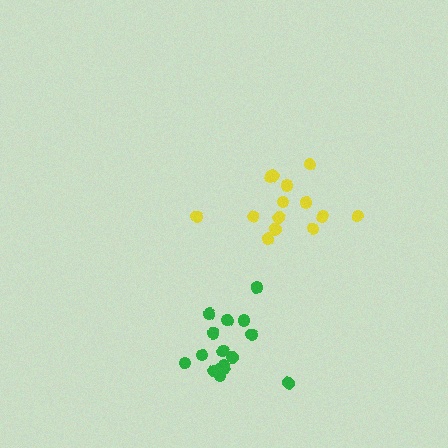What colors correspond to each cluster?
The clusters are colored: yellow, green.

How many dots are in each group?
Group 1: 14 dots, Group 2: 16 dots (30 total).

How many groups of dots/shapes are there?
There are 2 groups.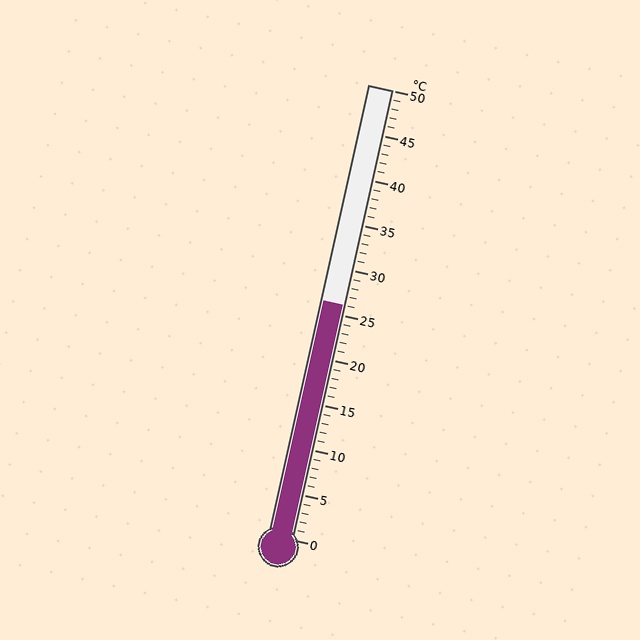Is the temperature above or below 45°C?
The temperature is below 45°C.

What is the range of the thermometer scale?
The thermometer scale ranges from 0°C to 50°C.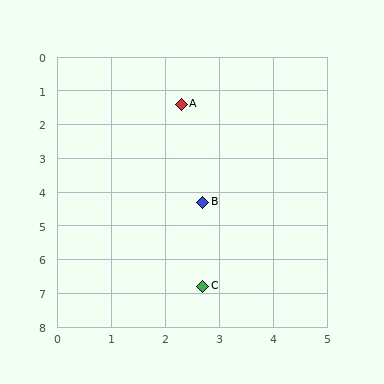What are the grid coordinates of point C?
Point C is at approximately (2.7, 6.8).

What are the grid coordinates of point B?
Point B is at approximately (2.7, 4.3).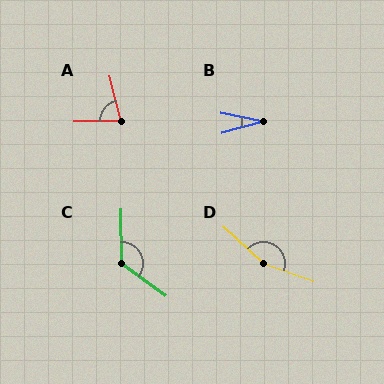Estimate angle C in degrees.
Approximately 127 degrees.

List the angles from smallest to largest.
B (26°), A (77°), C (127°), D (157°).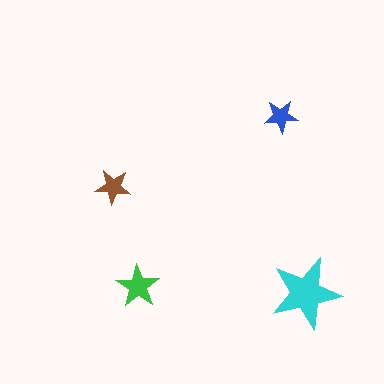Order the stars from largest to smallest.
the cyan one, the green one, the brown one, the blue one.